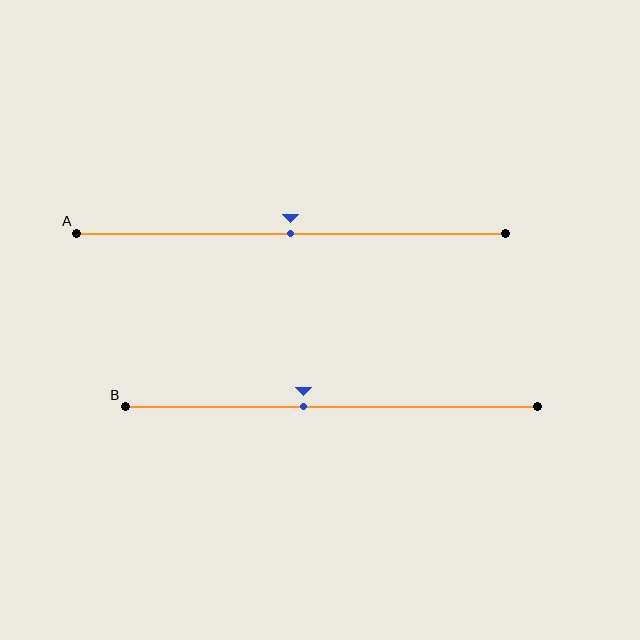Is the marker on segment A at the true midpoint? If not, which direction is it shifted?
Yes, the marker on segment A is at the true midpoint.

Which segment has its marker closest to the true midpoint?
Segment A has its marker closest to the true midpoint.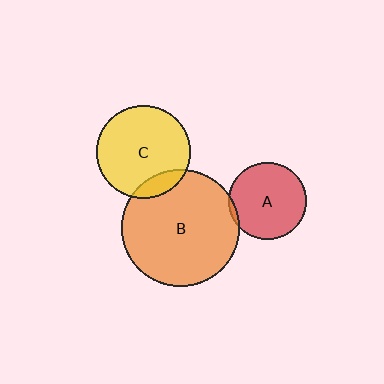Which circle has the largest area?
Circle B (orange).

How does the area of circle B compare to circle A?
Approximately 2.3 times.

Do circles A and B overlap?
Yes.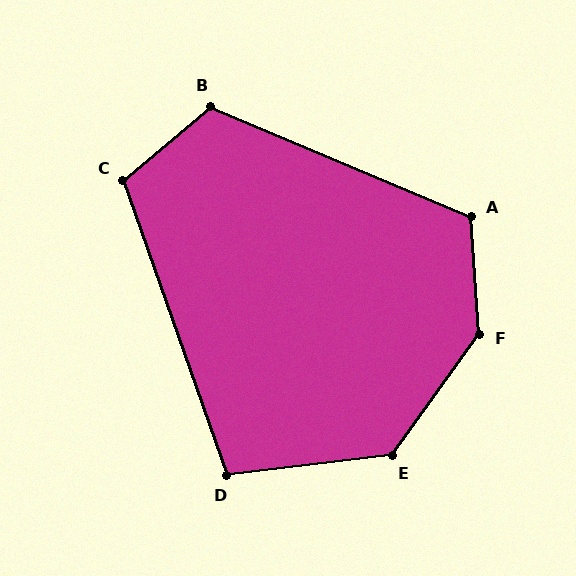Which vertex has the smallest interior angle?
D, at approximately 103 degrees.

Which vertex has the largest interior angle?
F, at approximately 140 degrees.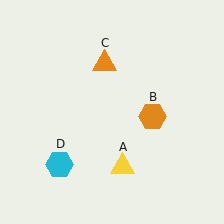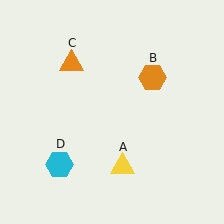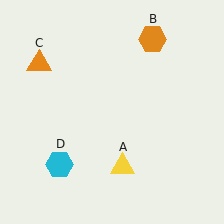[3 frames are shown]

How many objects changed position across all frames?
2 objects changed position: orange hexagon (object B), orange triangle (object C).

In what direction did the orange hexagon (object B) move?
The orange hexagon (object B) moved up.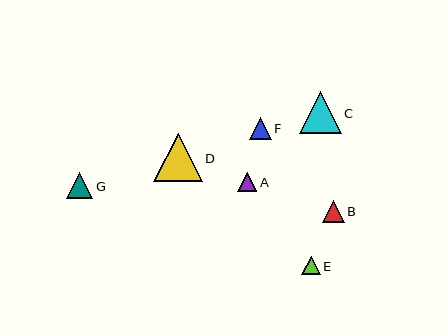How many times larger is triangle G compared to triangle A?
Triangle G is approximately 1.4 times the size of triangle A.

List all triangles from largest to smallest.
From largest to smallest: D, C, G, F, B, A, E.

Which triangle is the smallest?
Triangle E is the smallest with a size of approximately 18 pixels.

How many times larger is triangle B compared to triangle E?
Triangle B is approximately 1.2 times the size of triangle E.